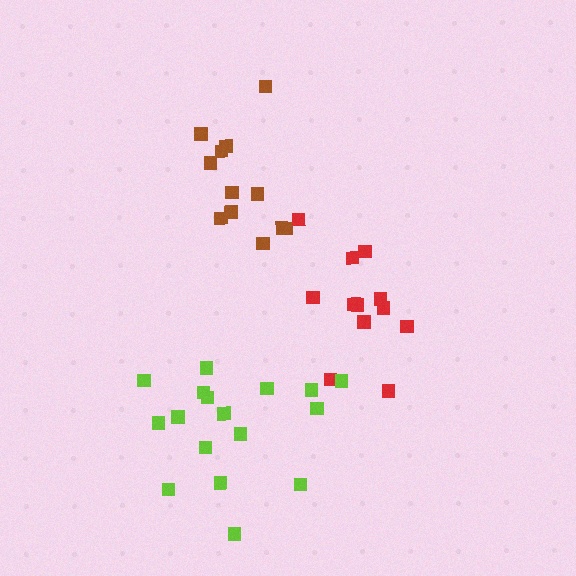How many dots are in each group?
Group 1: 12 dots, Group 2: 12 dots, Group 3: 17 dots (41 total).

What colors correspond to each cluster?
The clusters are colored: red, brown, lime.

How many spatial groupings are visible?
There are 3 spatial groupings.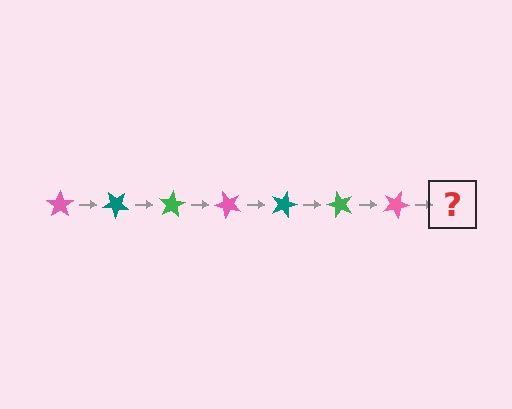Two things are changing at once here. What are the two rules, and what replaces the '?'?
The two rules are that it rotates 40 degrees each step and the color cycles through pink, teal, and green. The '?' should be a teal star, rotated 280 degrees from the start.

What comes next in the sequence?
The next element should be a teal star, rotated 280 degrees from the start.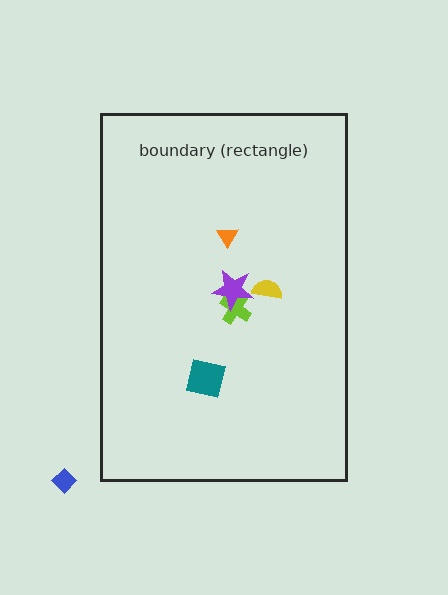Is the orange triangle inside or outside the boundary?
Inside.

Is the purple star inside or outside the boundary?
Inside.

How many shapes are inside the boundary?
5 inside, 1 outside.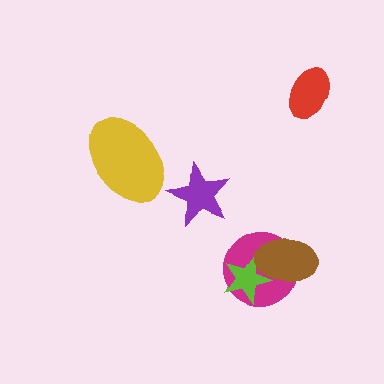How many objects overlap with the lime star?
2 objects overlap with the lime star.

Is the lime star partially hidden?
Yes, it is partially covered by another shape.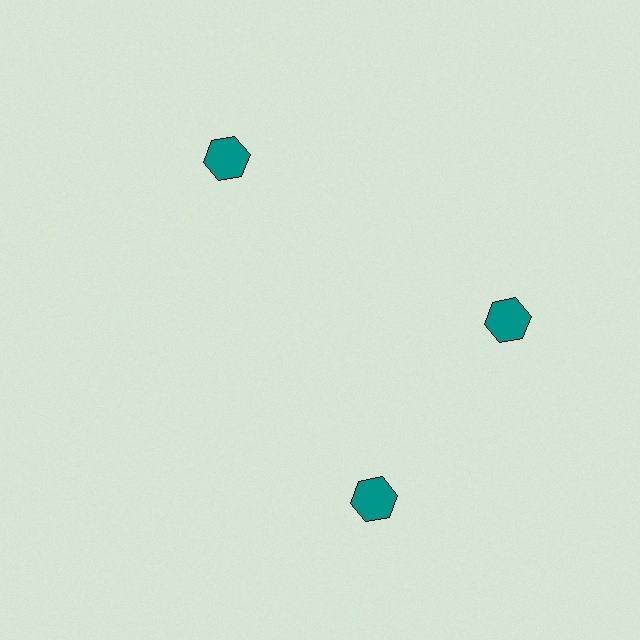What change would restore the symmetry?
The symmetry would be restored by rotating it back into even spacing with its neighbors so that all 3 hexagons sit at equal angles and equal distance from the center.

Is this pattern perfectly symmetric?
No. The 3 teal hexagons are arranged in a ring, but one element near the 7 o'clock position is rotated out of alignment along the ring, breaking the 3-fold rotational symmetry.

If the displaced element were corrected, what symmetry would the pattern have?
It would have 3-fold rotational symmetry — the pattern would map onto itself every 120 degrees.